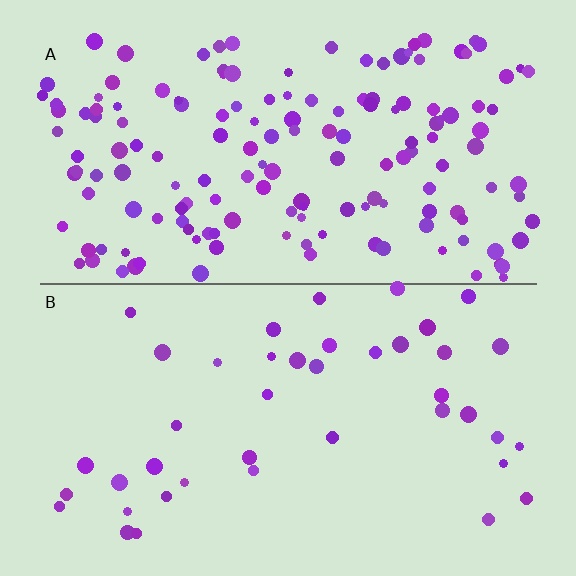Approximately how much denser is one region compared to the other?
Approximately 3.8× — region A over region B.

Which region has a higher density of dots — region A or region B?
A (the top).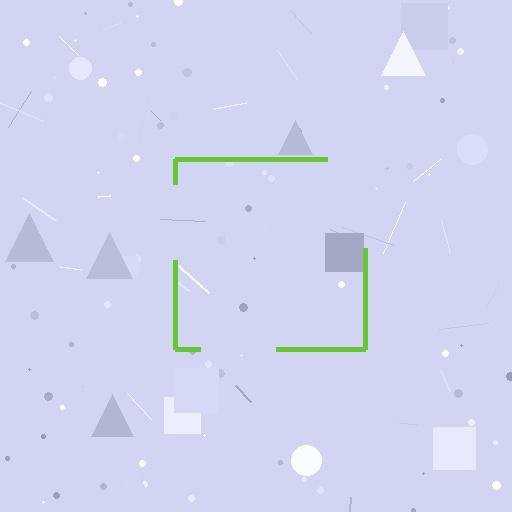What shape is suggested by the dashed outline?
The dashed outline suggests a square.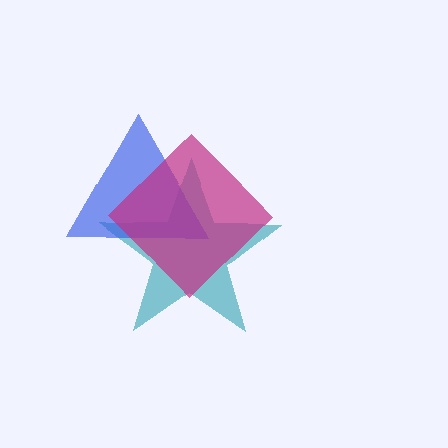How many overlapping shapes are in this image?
There are 3 overlapping shapes in the image.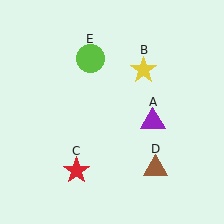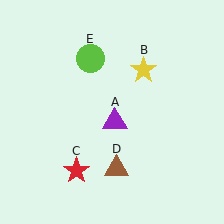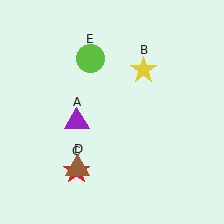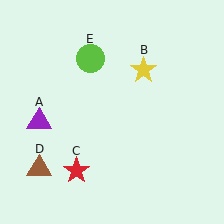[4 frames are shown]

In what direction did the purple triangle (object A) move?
The purple triangle (object A) moved left.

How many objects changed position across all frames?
2 objects changed position: purple triangle (object A), brown triangle (object D).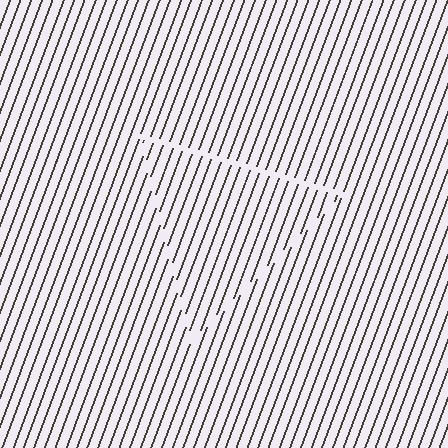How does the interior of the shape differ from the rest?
The interior of the shape contains the same grating, shifted by half a period — the contour is defined by the phase discontinuity where line-ends from the inner and outer gratings abut.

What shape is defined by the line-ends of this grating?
An illusory triangle. The interior of the shape contains the same grating, shifted by half a period — the contour is defined by the phase discontinuity where line-ends from the inner and outer gratings abut.